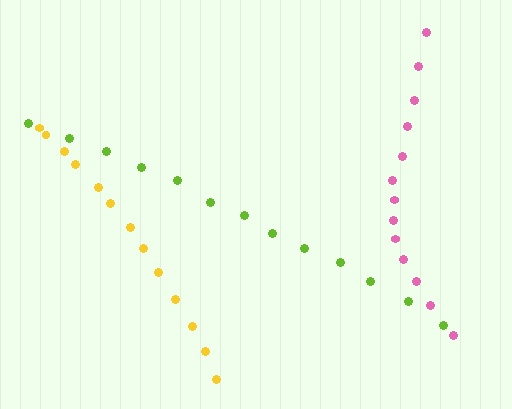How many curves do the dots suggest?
There are 3 distinct paths.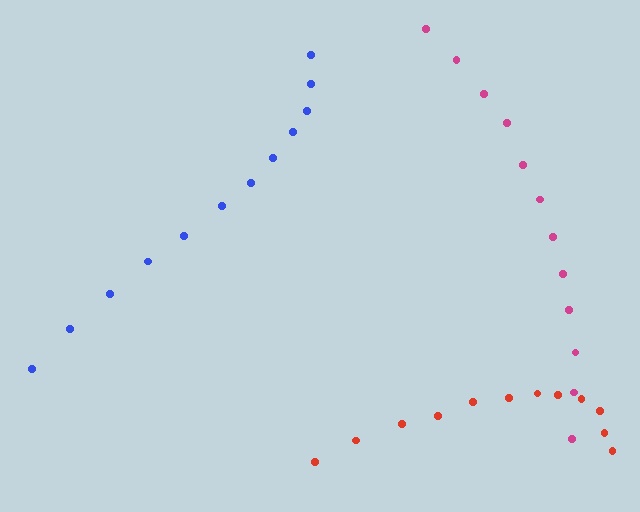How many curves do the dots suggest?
There are 3 distinct paths.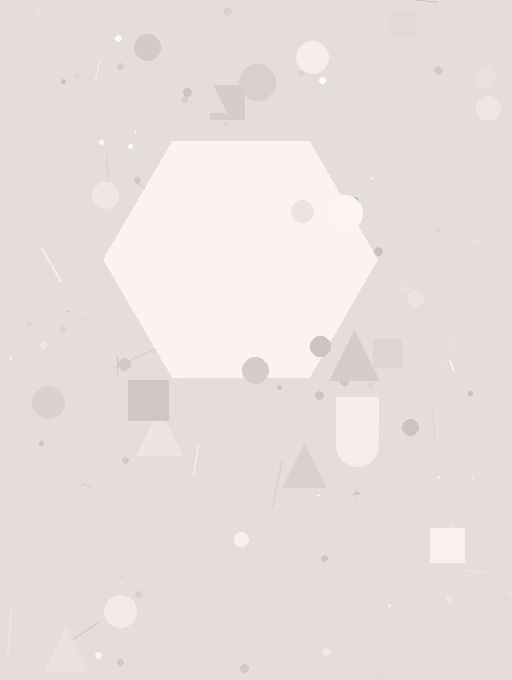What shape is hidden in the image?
A hexagon is hidden in the image.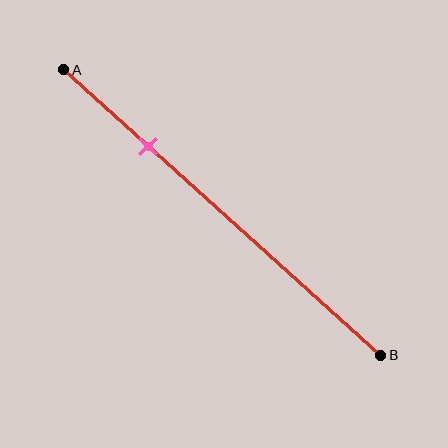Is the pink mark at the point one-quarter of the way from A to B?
Yes, the mark is approximately at the one-quarter point.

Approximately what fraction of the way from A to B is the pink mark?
The pink mark is approximately 25% of the way from A to B.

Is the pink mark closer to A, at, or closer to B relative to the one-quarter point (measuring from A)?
The pink mark is approximately at the one-quarter point of segment AB.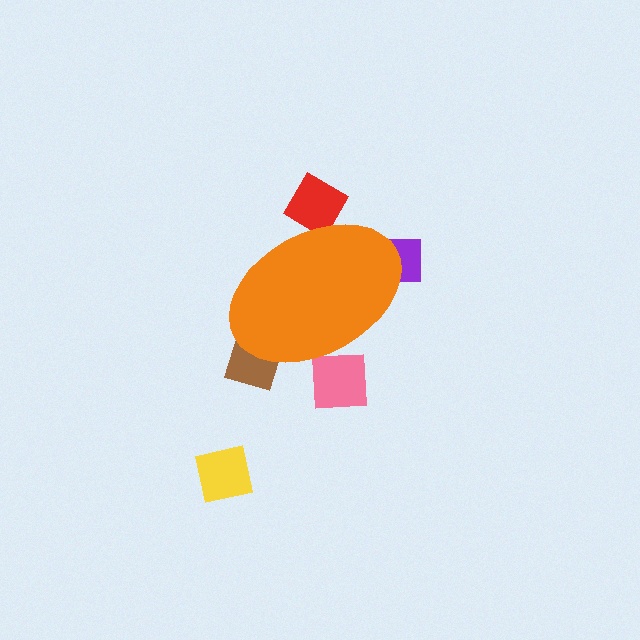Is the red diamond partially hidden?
Yes, the red diamond is partially hidden behind the orange ellipse.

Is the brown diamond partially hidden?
Yes, the brown diamond is partially hidden behind the orange ellipse.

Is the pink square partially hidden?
Yes, the pink square is partially hidden behind the orange ellipse.